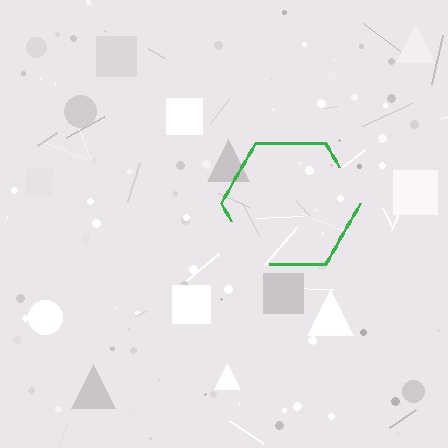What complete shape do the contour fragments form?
The contour fragments form a hexagon.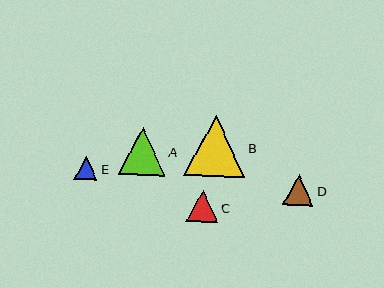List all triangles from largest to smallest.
From largest to smallest: B, A, C, D, E.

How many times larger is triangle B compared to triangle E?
Triangle B is approximately 2.6 times the size of triangle E.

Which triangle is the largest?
Triangle B is the largest with a size of approximately 60 pixels.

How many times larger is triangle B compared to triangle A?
Triangle B is approximately 1.3 times the size of triangle A.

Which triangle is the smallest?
Triangle E is the smallest with a size of approximately 23 pixels.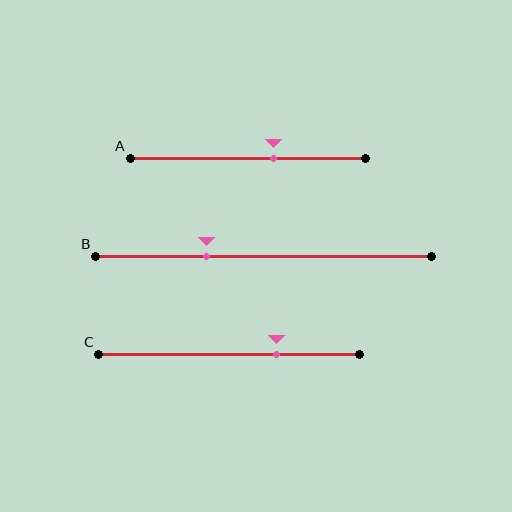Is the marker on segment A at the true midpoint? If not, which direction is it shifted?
No, the marker on segment A is shifted to the right by about 11% of the segment length.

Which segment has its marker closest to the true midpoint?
Segment A has its marker closest to the true midpoint.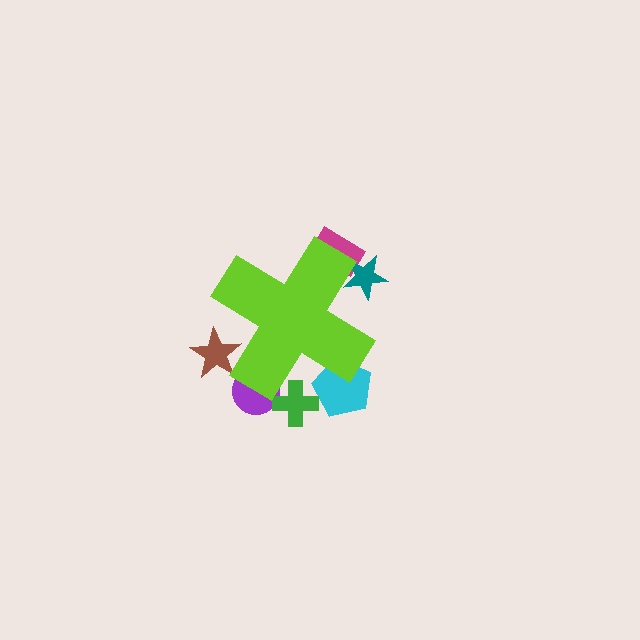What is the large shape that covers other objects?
A lime cross.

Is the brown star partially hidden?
Yes, the brown star is partially hidden behind the lime cross.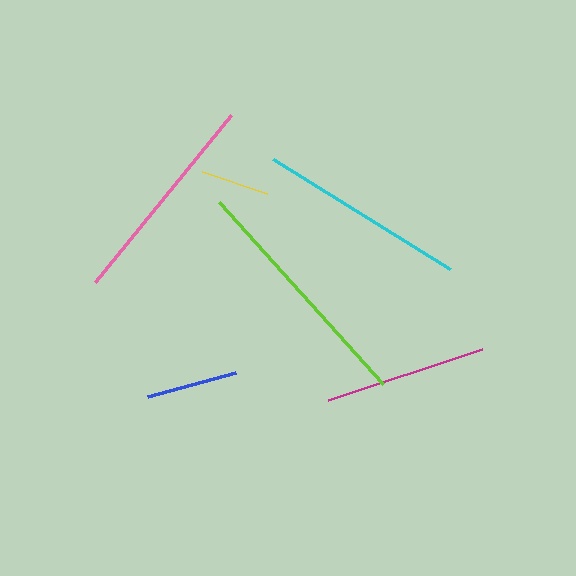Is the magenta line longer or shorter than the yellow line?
The magenta line is longer than the yellow line.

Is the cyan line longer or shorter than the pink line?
The pink line is longer than the cyan line.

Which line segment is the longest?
The lime line is the longest at approximately 245 pixels.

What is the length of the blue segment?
The blue segment is approximately 92 pixels long.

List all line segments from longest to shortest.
From longest to shortest: lime, pink, cyan, magenta, blue, yellow.